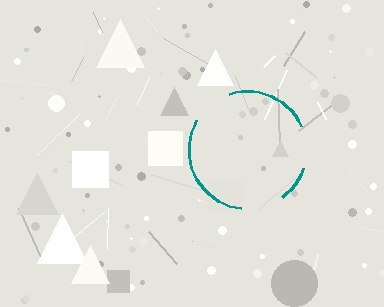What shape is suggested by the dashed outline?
The dashed outline suggests a circle.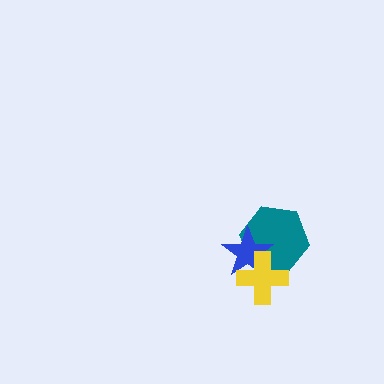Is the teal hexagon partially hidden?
Yes, it is partially covered by another shape.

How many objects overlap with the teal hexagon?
2 objects overlap with the teal hexagon.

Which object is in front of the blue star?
The yellow cross is in front of the blue star.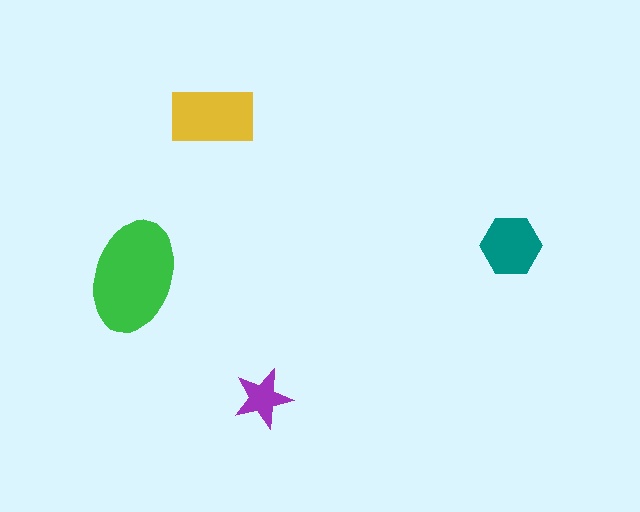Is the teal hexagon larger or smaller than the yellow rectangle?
Smaller.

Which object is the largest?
The green ellipse.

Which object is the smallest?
The purple star.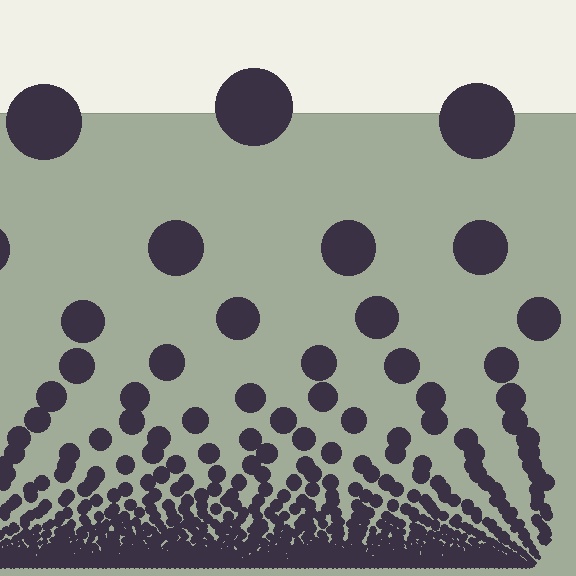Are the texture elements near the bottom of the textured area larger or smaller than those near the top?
Smaller. The gradient is inverted — elements near the bottom are smaller and denser.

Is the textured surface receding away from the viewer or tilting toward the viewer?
The surface appears to tilt toward the viewer. Texture elements get larger and sparser toward the top.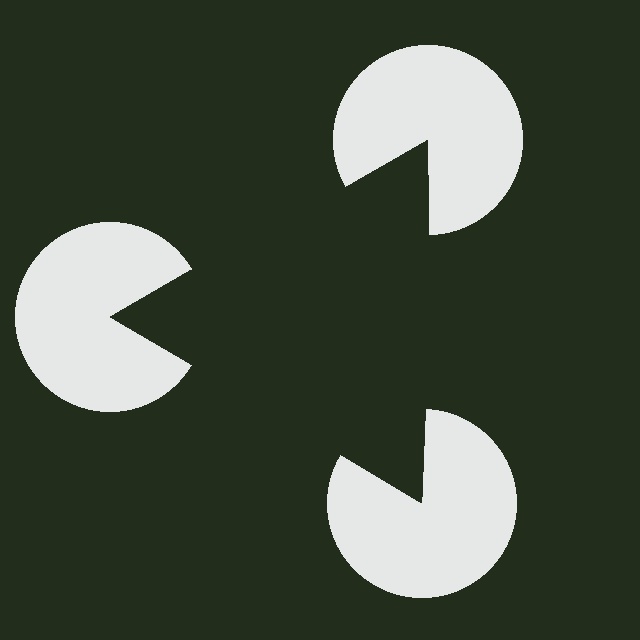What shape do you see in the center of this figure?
An illusory triangle — its edges are inferred from the aligned wedge cuts in the pac-man discs, not physically drawn.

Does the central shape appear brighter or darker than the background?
It typically appears slightly darker than the background, even though no actual brightness change is drawn.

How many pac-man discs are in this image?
There are 3 — one at each vertex of the illusory triangle.